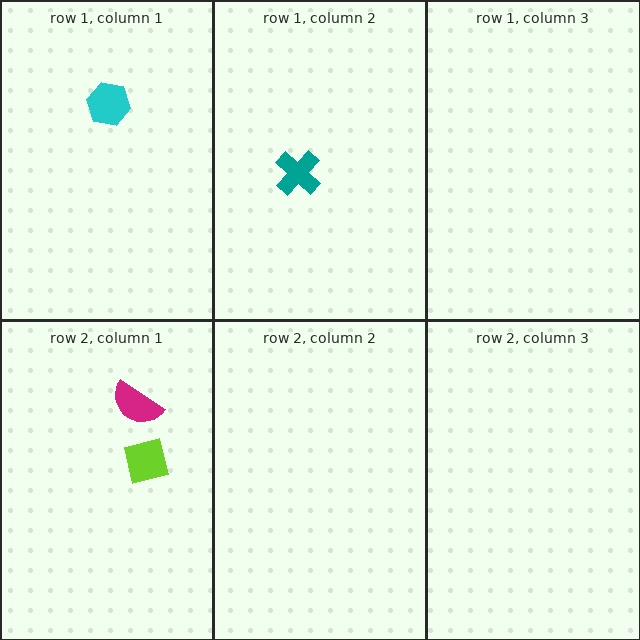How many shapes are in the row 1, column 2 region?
1.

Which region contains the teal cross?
The row 1, column 2 region.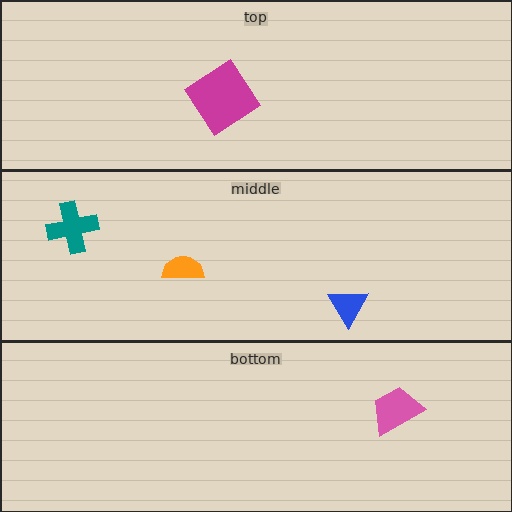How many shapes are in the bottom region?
1.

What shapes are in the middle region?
The teal cross, the blue triangle, the orange semicircle.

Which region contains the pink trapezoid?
The bottom region.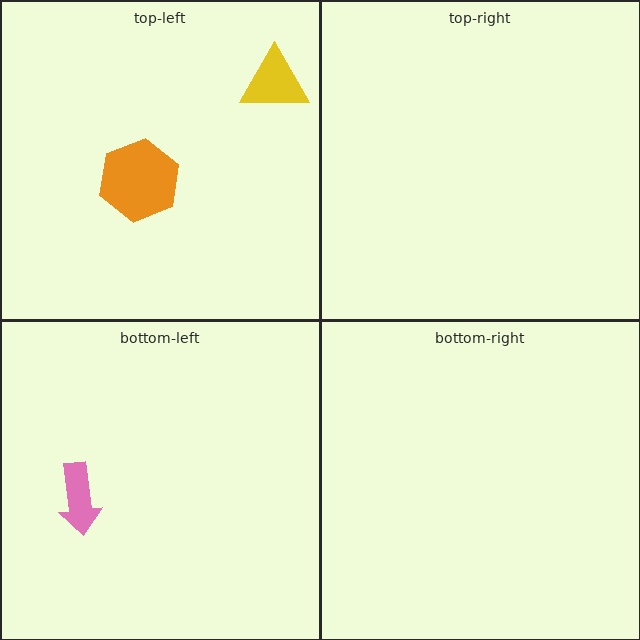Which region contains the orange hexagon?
The top-left region.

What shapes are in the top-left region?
The orange hexagon, the yellow triangle.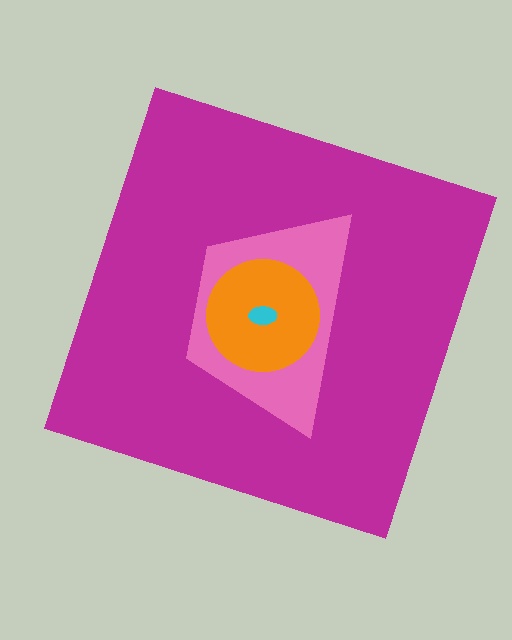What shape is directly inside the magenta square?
The pink trapezoid.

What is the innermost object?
The cyan ellipse.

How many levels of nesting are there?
4.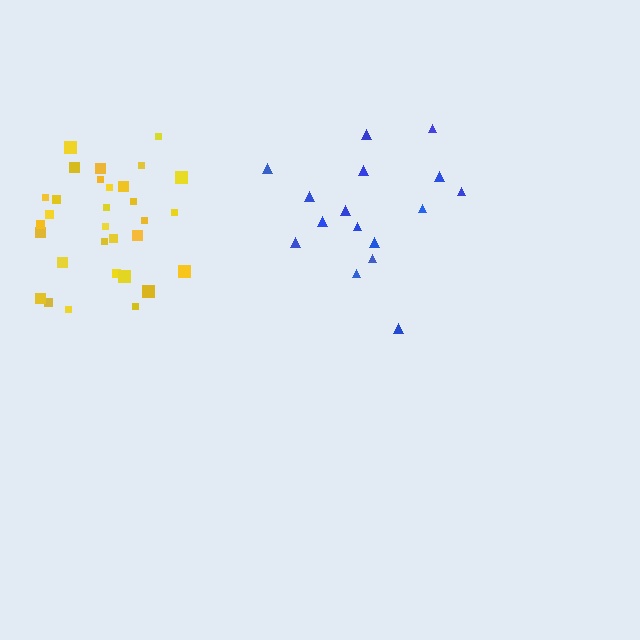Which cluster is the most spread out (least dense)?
Blue.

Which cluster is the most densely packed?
Yellow.